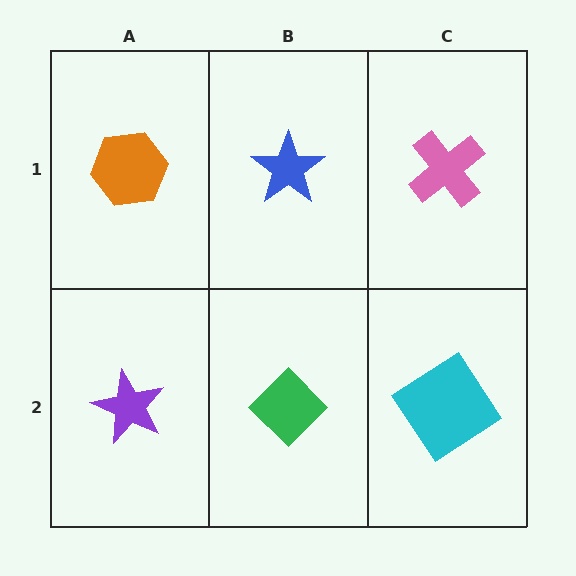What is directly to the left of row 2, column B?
A purple star.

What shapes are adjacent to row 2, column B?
A blue star (row 1, column B), a purple star (row 2, column A), a cyan diamond (row 2, column C).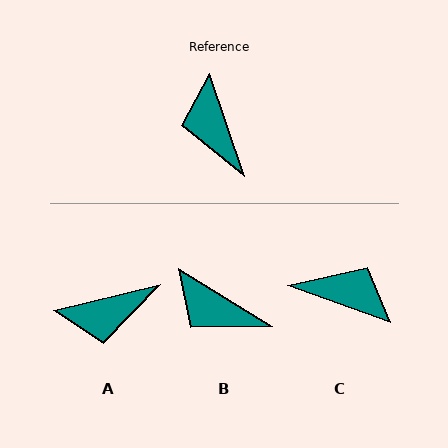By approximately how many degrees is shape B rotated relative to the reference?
Approximately 40 degrees counter-clockwise.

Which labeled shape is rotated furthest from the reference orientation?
C, about 129 degrees away.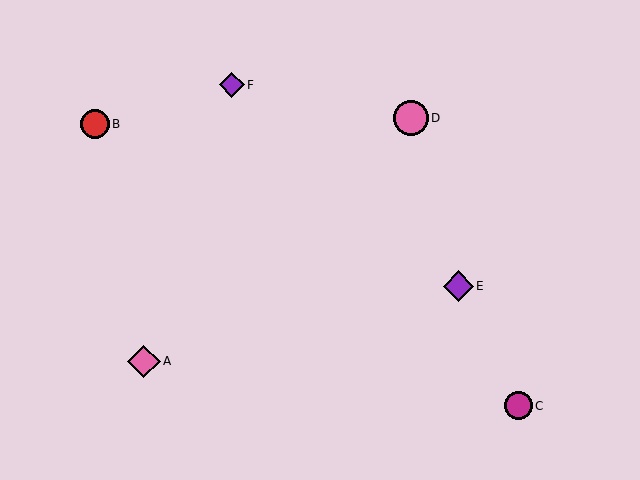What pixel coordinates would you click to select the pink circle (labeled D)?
Click at (411, 118) to select the pink circle D.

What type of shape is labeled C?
Shape C is a magenta circle.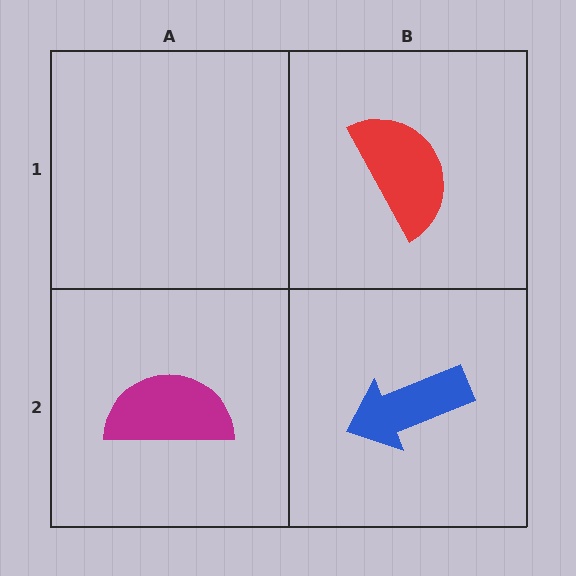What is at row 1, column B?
A red semicircle.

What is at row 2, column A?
A magenta semicircle.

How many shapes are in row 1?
1 shape.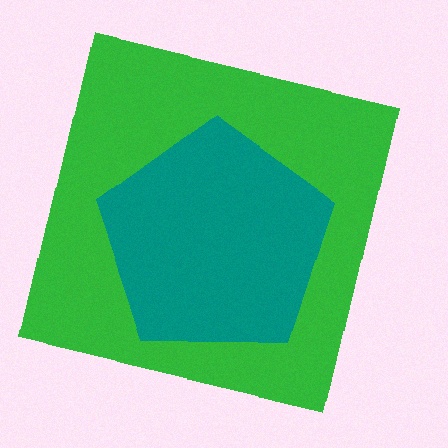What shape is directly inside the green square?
The teal pentagon.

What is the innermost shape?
The teal pentagon.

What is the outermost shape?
The green square.